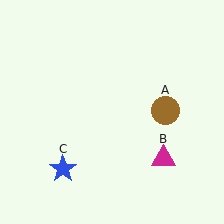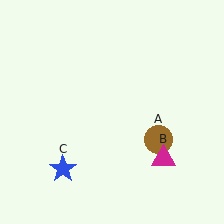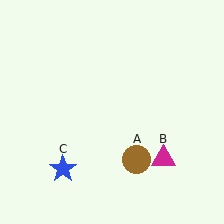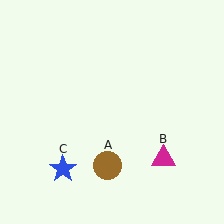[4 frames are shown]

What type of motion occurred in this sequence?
The brown circle (object A) rotated clockwise around the center of the scene.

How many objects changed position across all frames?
1 object changed position: brown circle (object A).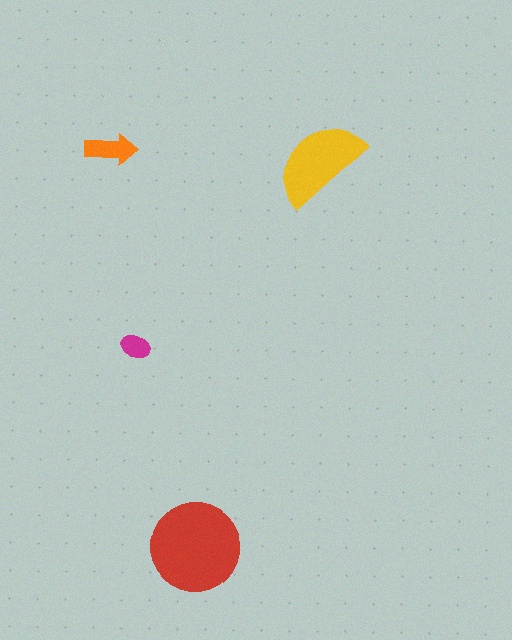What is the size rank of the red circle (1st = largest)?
1st.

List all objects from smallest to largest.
The magenta ellipse, the orange arrow, the yellow semicircle, the red circle.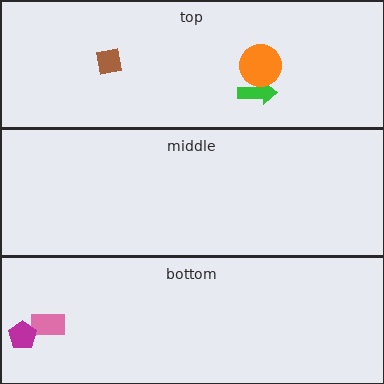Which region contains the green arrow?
The top region.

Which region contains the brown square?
The top region.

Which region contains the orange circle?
The top region.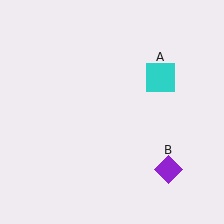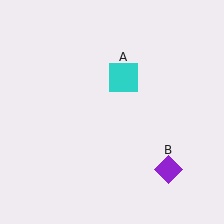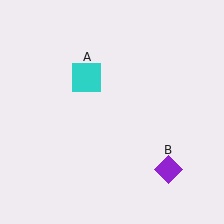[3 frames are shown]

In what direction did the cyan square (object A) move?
The cyan square (object A) moved left.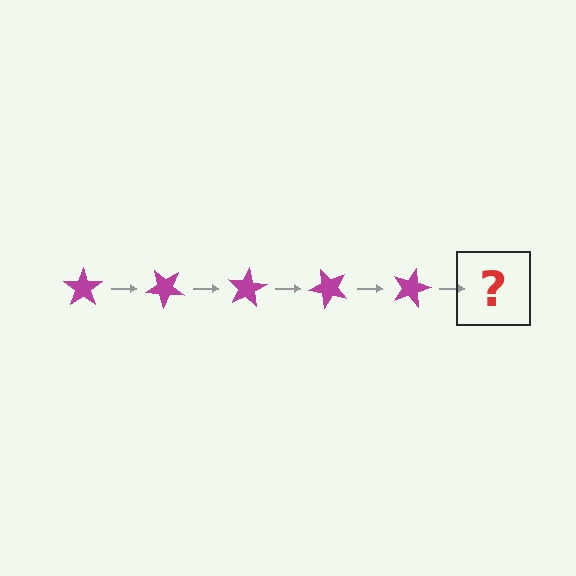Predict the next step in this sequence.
The next step is a magenta star rotated 200 degrees.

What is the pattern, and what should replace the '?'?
The pattern is that the star rotates 40 degrees each step. The '?' should be a magenta star rotated 200 degrees.